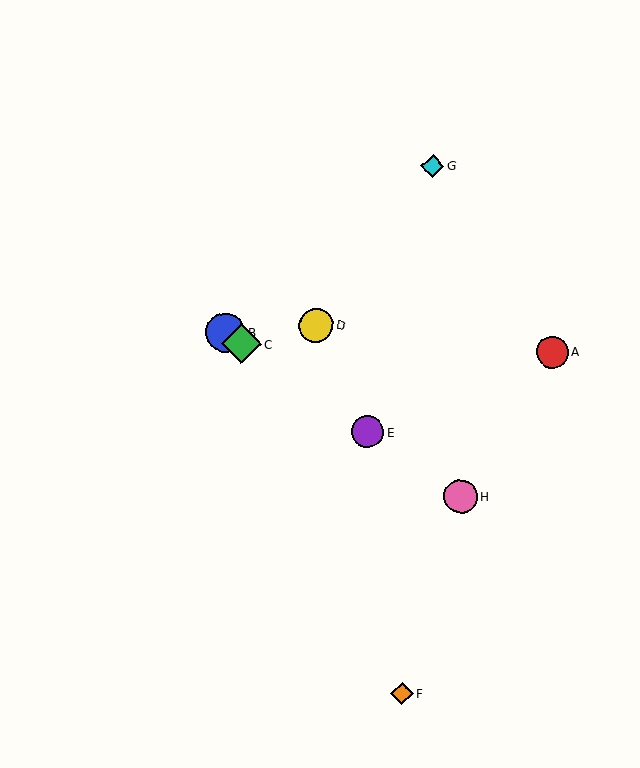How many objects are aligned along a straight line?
4 objects (B, C, E, H) are aligned along a straight line.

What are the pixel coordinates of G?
Object G is at (433, 166).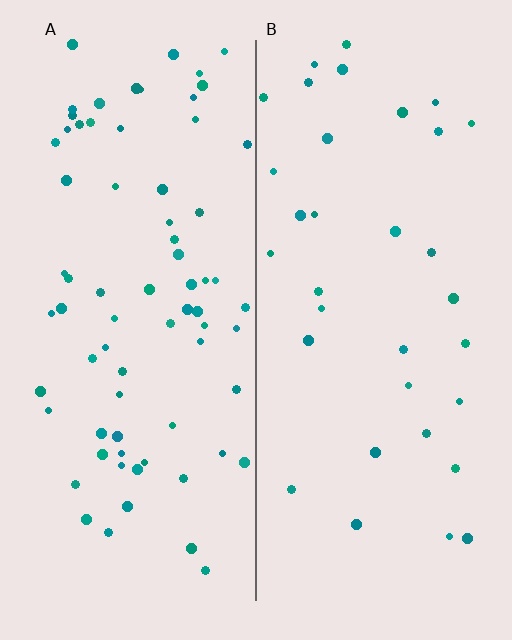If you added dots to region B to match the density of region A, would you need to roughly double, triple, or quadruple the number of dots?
Approximately double.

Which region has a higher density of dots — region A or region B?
A (the left).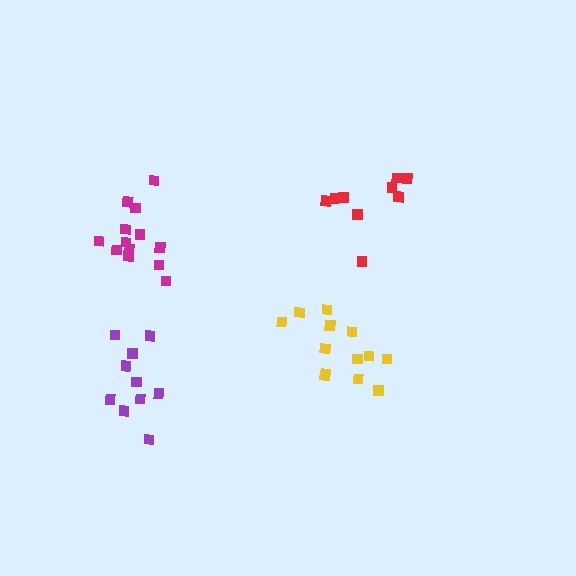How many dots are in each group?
Group 1: 13 dots, Group 2: 13 dots, Group 3: 9 dots, Group 4: 10 dots (45 total).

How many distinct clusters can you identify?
There are 4 distinct clusters.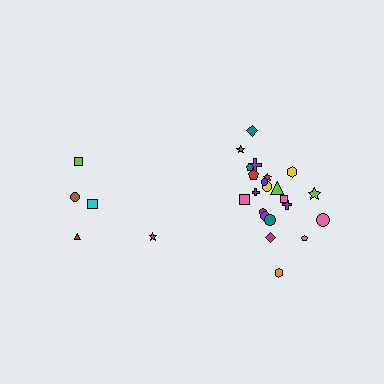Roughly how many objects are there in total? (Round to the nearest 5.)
Roughly 25 objects in total.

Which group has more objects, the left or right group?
The right group.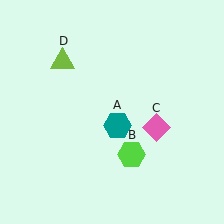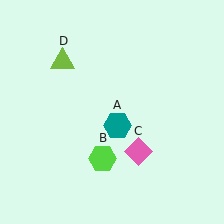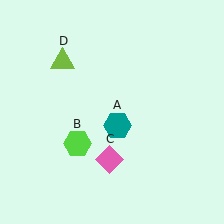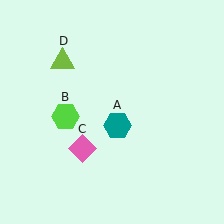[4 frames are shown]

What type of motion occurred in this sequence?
The lime hexagon (object B), pink diamond (object C) rotated clockwise around the center of the scene.